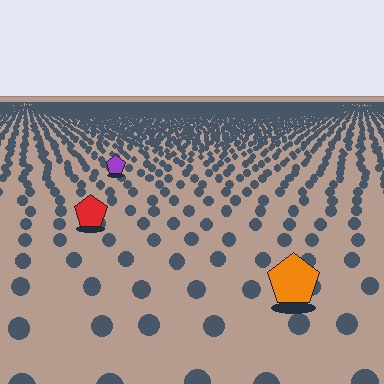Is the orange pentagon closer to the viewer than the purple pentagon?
Yes. The orange pentagon is closer — you can tell from the texture gradient: the ground texture is coarser near it.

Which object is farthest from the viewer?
The purple pentagon is farthest from the viewer. It appears smaller and the ground texture around it is denser.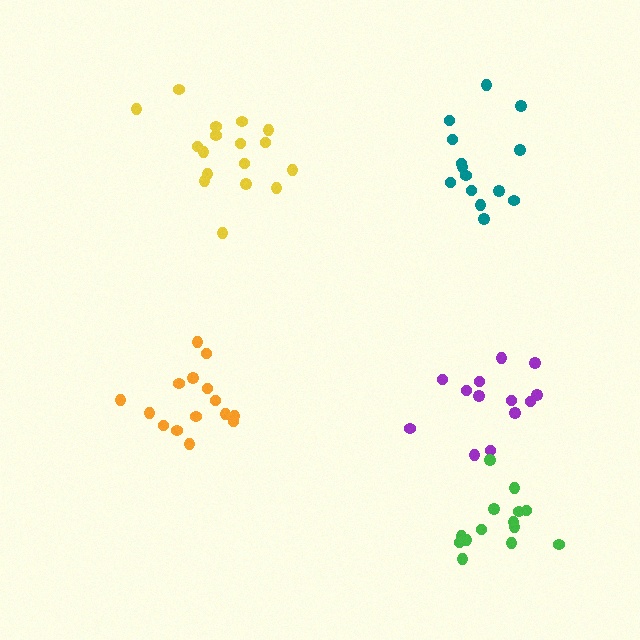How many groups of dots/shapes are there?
There are 5 groups.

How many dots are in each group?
Group 1: 14 dots, Group 2: 17 dots, Group 3: 15 dots, Group 4: 13 dots, Group 5: 14 dots (73 total).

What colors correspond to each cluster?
The clusters are colored: teal, yellow, orange, purple, green.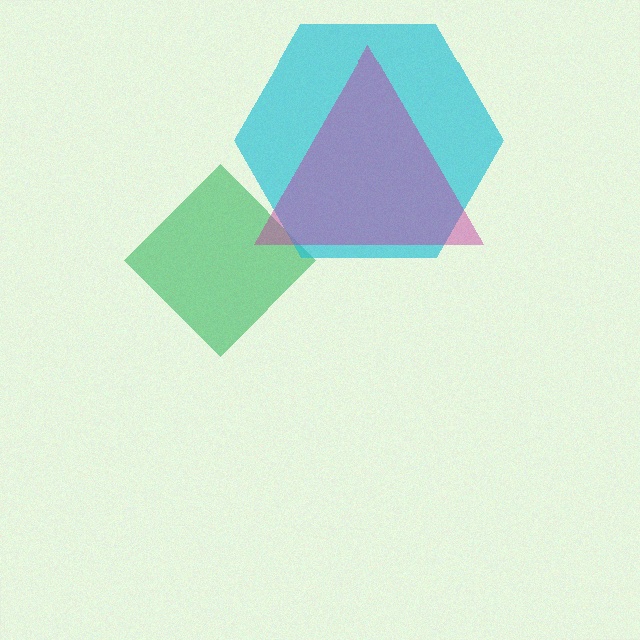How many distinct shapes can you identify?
There are 3 distinct shapes: a green diamond, a cyan hexagon, a magenta triangle.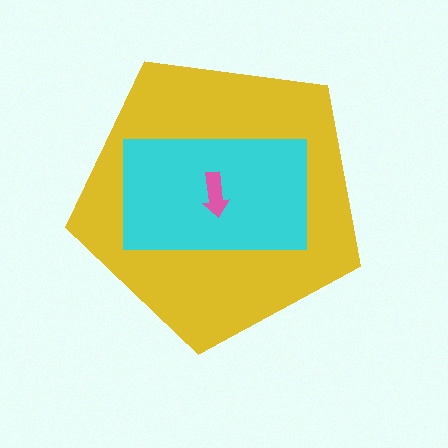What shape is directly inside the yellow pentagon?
The cyan rectangle.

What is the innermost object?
The pink arrow.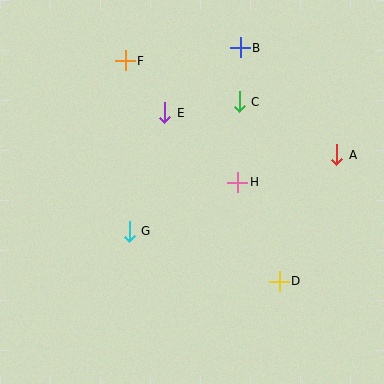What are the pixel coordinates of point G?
Point G is at (129, 231).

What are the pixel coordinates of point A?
Point A is at (337, 155).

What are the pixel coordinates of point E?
Point E is at (165, 113).